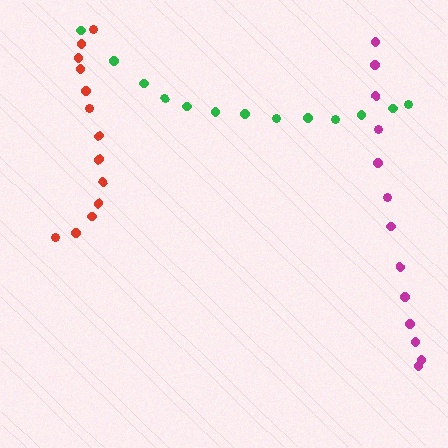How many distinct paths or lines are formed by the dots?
There are 3 distinct paths.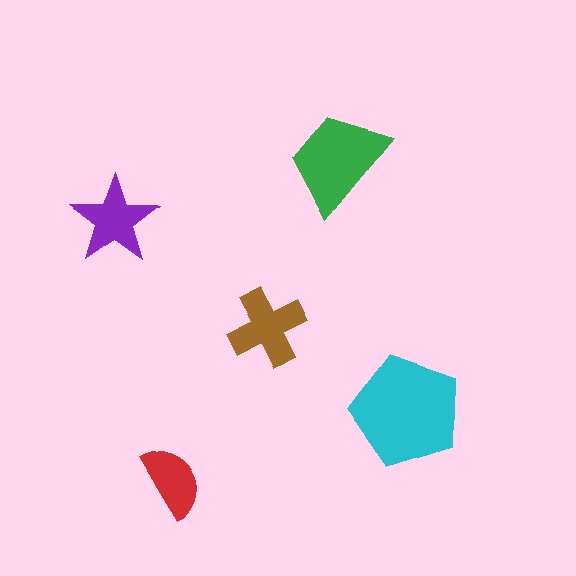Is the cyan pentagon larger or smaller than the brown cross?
Larger.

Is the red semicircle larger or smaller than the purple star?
Smaller.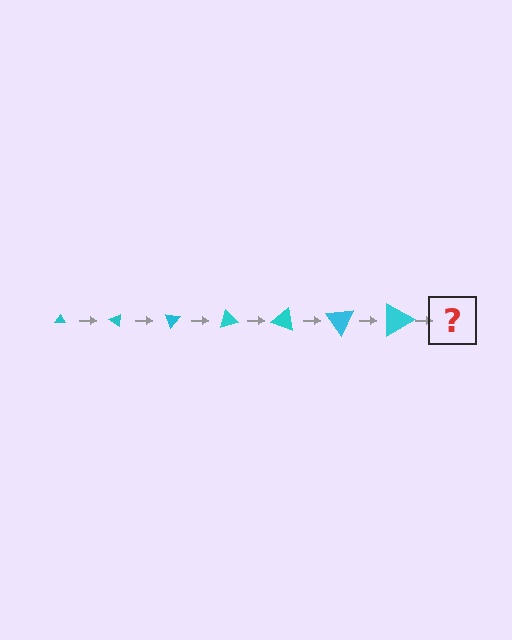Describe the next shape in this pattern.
It should be a triangle, larger than the previous one and rotated 245 degrees from the start.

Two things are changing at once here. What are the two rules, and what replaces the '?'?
The two rules are that the triangle grows larger each step and it rotates 35 degrees each step. The '?' should be a triangle, larger than the previous one and rotated 245 degrees from the start.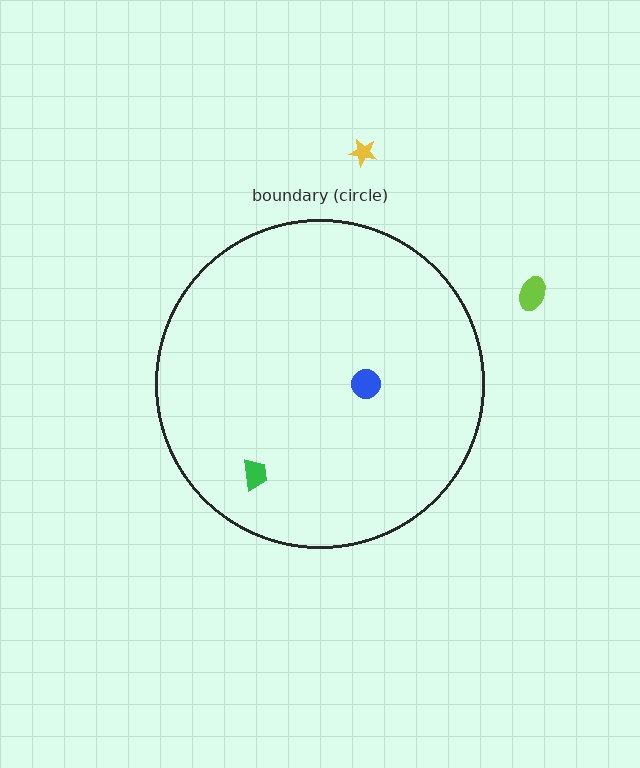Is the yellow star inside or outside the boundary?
Outside.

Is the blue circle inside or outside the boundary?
Inside.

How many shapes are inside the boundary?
2 inside, 2 outside.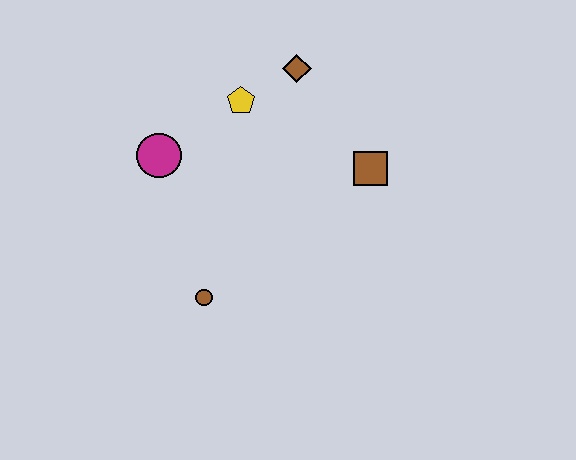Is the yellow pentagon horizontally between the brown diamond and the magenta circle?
Yes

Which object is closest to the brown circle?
The magenta circle is closest to the brown circle.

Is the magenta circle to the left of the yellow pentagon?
Yes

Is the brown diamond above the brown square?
Yes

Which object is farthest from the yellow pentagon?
The brown circle is farthest from the yellow pentagon.